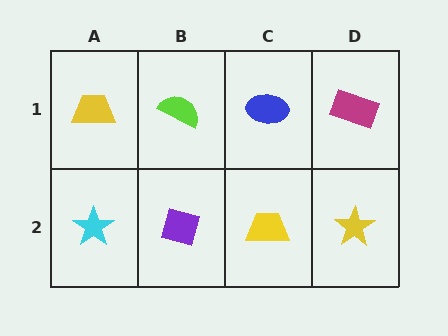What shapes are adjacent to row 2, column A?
A yellow trapezoid (row 1, column A), a purple square (row 2, column B).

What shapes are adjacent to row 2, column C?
A blue ellipse (row 1, column C), a purple square (row 2, column B), a yellow star (row 2, column D).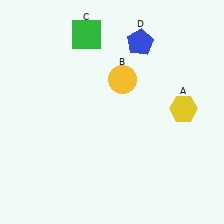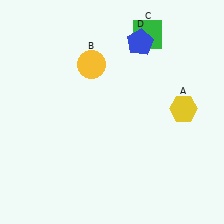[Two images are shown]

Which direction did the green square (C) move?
The green square (C) moved right.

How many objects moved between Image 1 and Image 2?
2 objects moved between the two images.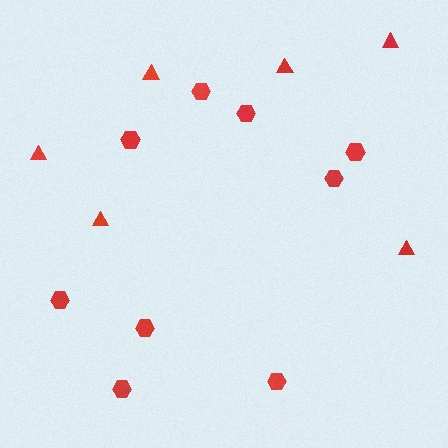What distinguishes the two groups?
There are 2 groups: one group of triangles (6) and one group of hexagons (9).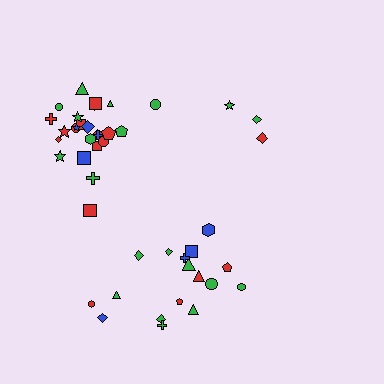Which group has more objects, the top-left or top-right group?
The top-left group.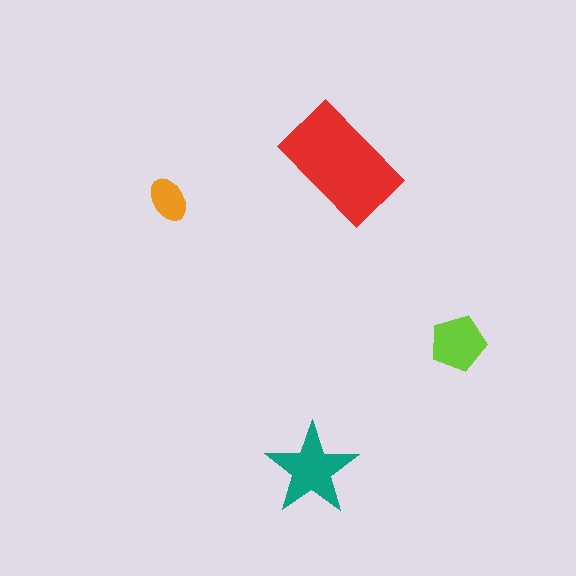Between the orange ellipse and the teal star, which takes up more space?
The teal star.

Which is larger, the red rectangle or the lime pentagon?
The red rectangle.